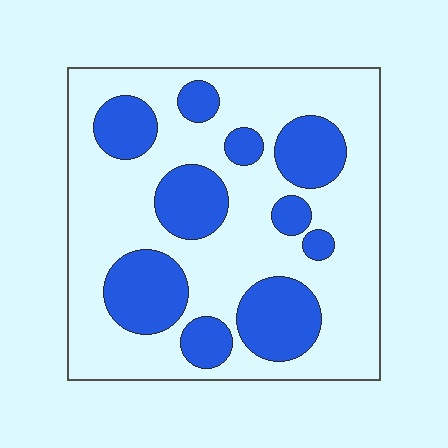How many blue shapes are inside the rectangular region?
10.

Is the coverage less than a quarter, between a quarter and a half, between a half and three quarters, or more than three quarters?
Between a quarter and a half.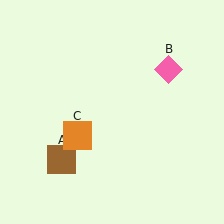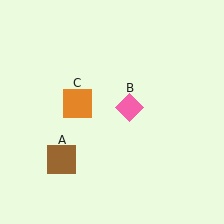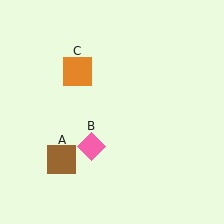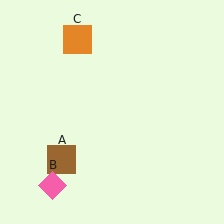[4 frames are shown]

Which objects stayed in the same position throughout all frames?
Brown square (object A) remained stationary.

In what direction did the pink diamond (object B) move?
The pink diamond (object B) moved down and to the left.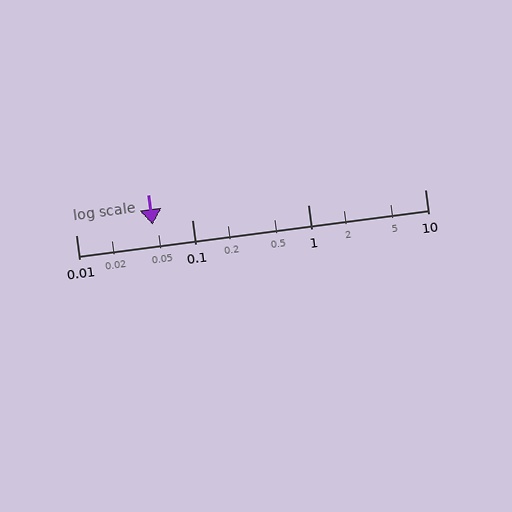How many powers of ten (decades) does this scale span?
The scale spans 3 decades, from 0.01 to 10.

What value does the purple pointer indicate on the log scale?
The pointer indicates approximately 0.046.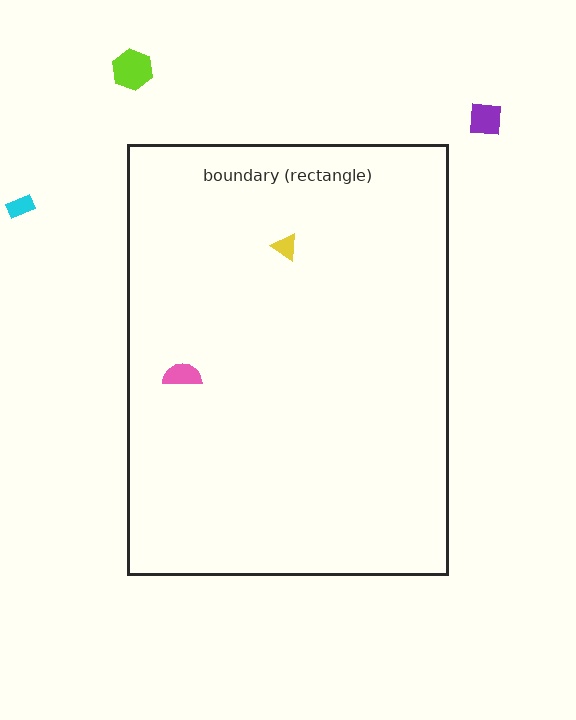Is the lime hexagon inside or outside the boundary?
Outside.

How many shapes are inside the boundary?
2 inside, 3 outside.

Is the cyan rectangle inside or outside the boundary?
Outside.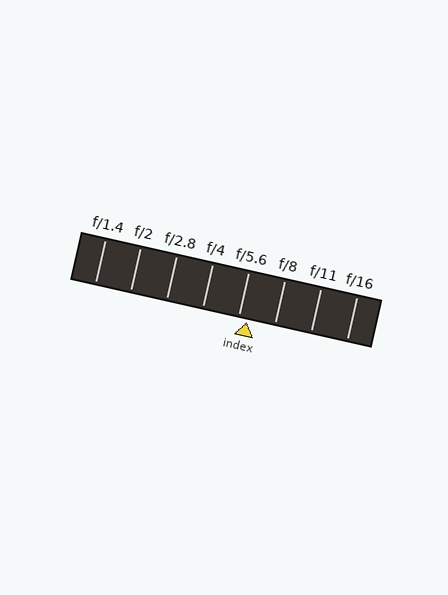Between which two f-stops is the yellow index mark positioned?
The index mark is between f/5.6 and f/8.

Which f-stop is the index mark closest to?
The index mark is closest to f/5.6.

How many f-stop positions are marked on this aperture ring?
There are 8 f-stop positions marked.